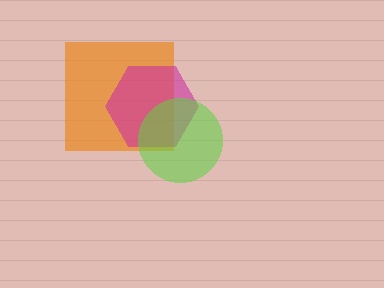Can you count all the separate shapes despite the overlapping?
Yes, there are 3 separate shapes.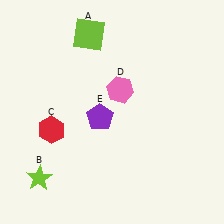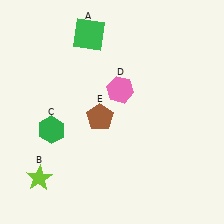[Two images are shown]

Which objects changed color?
A changed from lime to green. C changed from red to green. E changed from purple to brown.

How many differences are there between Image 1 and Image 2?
There are 3 differences between the two images.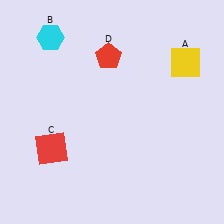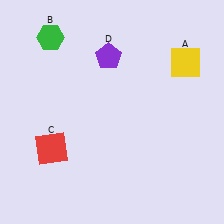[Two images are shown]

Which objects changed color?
B changed from cyan to green. D changed from red to purple.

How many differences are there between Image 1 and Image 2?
There are 2 differences between the two images.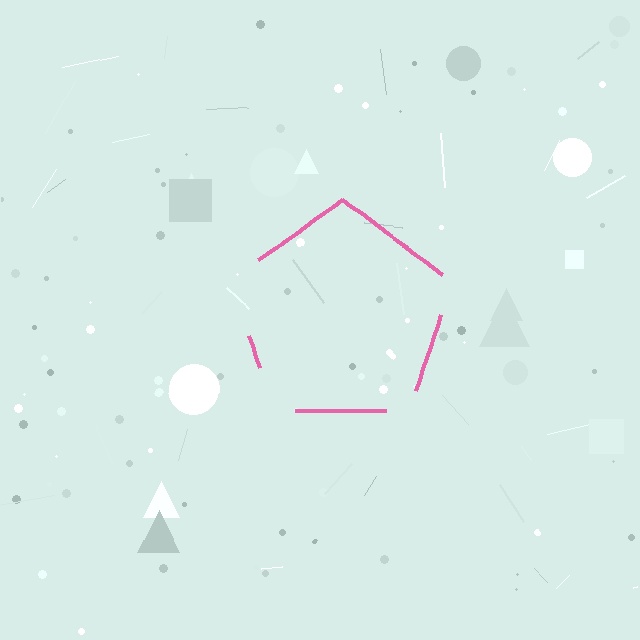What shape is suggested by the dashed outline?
The dashed outline suggests a pentagon.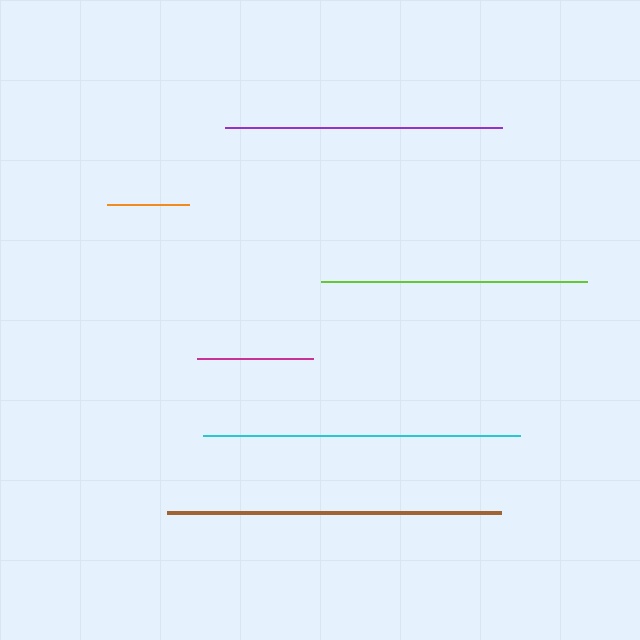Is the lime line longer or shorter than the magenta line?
The lime line is longer than the magenta line.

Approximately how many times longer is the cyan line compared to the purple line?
The cyan line is approximately 1.1 times the length of the purple line.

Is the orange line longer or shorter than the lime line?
The lime line is longer than the orange line.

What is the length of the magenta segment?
The magenta segment is approximately 116 pixels long.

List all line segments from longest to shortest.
From longest to shortest: brown, cyan, purple, lime, magenta, orange.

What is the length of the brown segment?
The brown segment is approximately 334 pixels long.